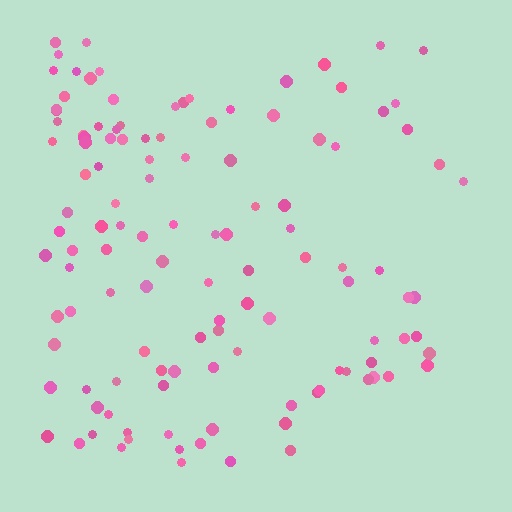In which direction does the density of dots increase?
From right to left, with the left side densest.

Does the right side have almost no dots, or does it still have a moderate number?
Still a moderate number, just noticeably fewer than the left.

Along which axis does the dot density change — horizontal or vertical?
Horizontal.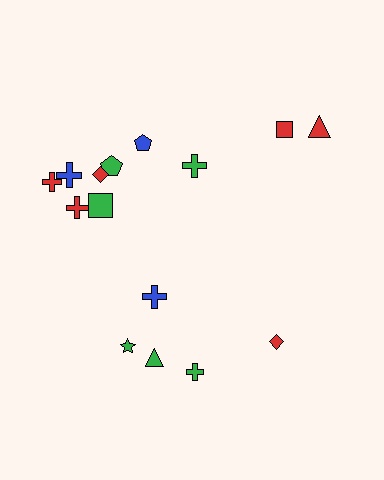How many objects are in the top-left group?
There are 7 objects.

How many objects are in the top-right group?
There are 3 objects.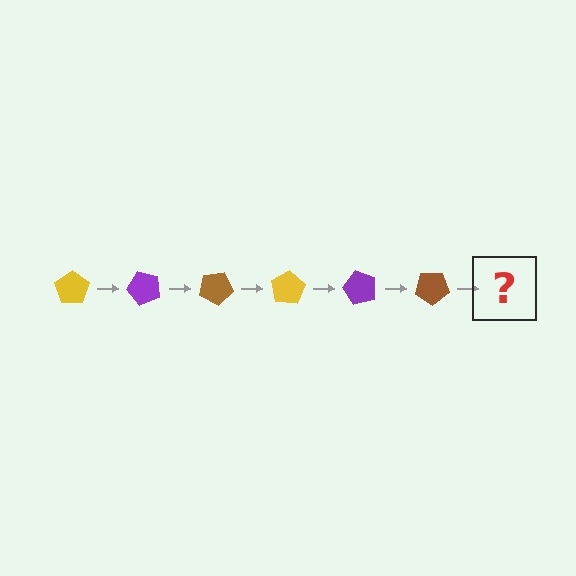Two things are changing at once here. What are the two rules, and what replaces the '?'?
The two rules are that it rotates 50 degrees each step and the color cycles through yellow, purple, and brown. The '?' should be a yellow pentagon, rotated 300 degrees from the start.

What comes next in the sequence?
The next element should be a yellow pentagon, rotated 300 degrees from the start.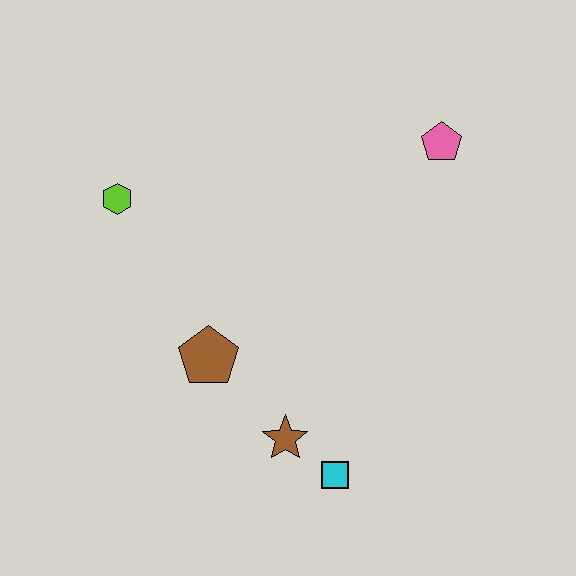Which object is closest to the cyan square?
The brown star is closest to the cyan square.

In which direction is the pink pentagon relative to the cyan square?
The pink pentagon is above the cyan square.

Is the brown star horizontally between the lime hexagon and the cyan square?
Yes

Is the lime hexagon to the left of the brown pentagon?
Yes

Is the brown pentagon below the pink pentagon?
Yes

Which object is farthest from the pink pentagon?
The cyan square is farthest from the pink pentagon.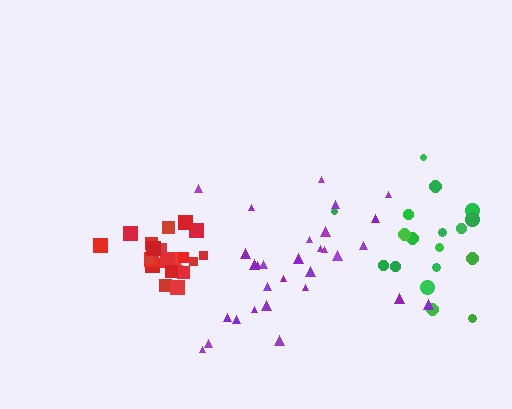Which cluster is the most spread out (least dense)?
Green.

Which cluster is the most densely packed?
Red.